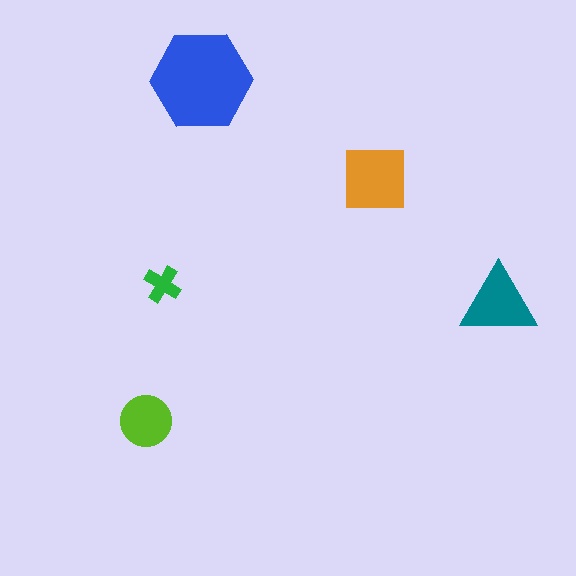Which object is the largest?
The blue hexagon.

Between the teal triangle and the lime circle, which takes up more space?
The teal triangle.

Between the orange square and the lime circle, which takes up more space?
The orange square.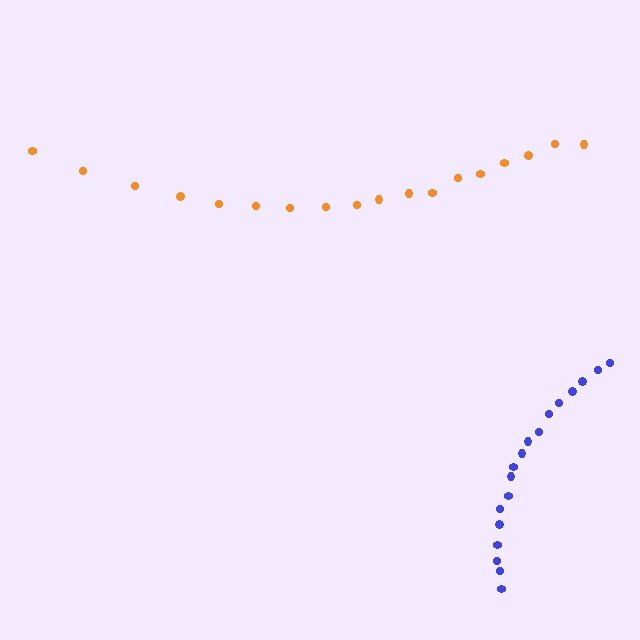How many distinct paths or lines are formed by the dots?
There are 2 distinct paths.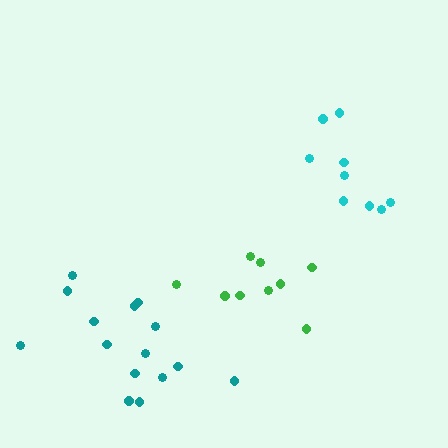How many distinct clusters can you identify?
There are 3 distinct clusters.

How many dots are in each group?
Group 1: 15 dots, Group 2: 9 dots, Group 3: 9 dots (33 total).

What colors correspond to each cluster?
The clusters are colored: teal, green, cyan.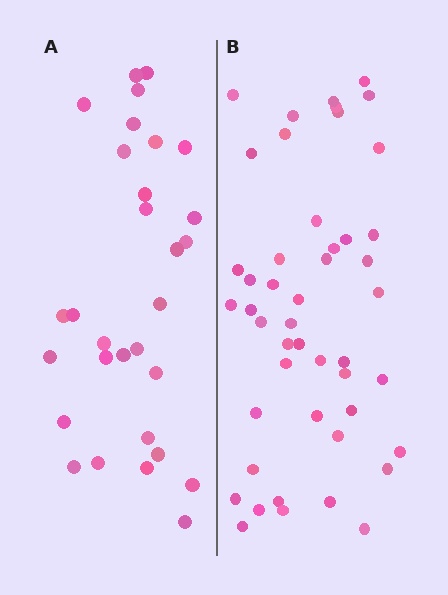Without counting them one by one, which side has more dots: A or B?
Region B (the right region) has more dots.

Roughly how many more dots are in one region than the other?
Region B has approximately 15 more dots than region A.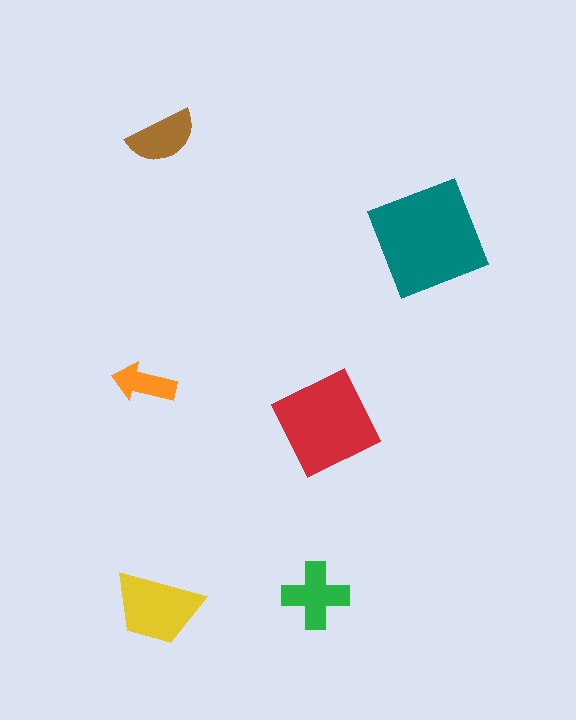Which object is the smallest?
The orange arrow.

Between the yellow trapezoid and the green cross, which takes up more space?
The yellow trapezoid.